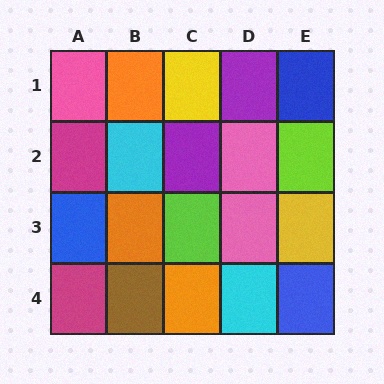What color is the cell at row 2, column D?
Pink.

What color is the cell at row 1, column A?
Pink.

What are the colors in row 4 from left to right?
Magenta, brown, orange, cyan, blue.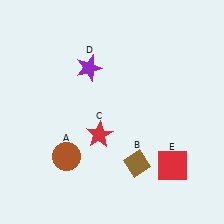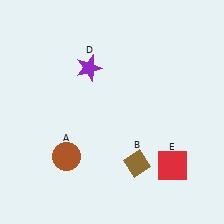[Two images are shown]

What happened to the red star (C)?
The red star (C) was removed in Image 2. It was in the bottom-left area of Image 1.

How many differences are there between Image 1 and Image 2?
There is 1 difference between the two images.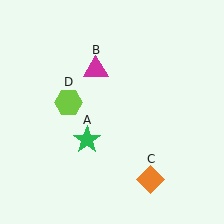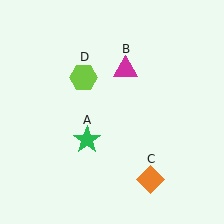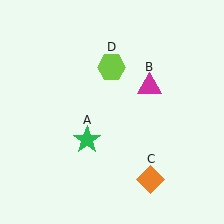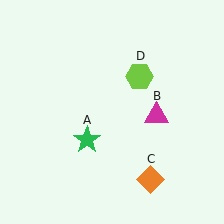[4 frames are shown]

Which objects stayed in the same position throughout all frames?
Green star (object A) and orange diamond (object C) remained stationary.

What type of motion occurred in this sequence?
The magenta triangle (object B), lime hexagon (object D) rotated clockwise around the center of the scene.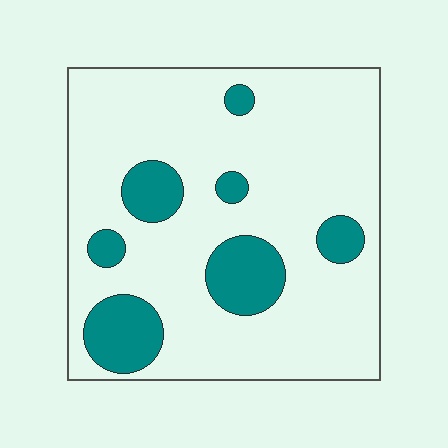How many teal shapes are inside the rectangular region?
7.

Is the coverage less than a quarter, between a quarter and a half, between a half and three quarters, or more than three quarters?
Less than a quarter.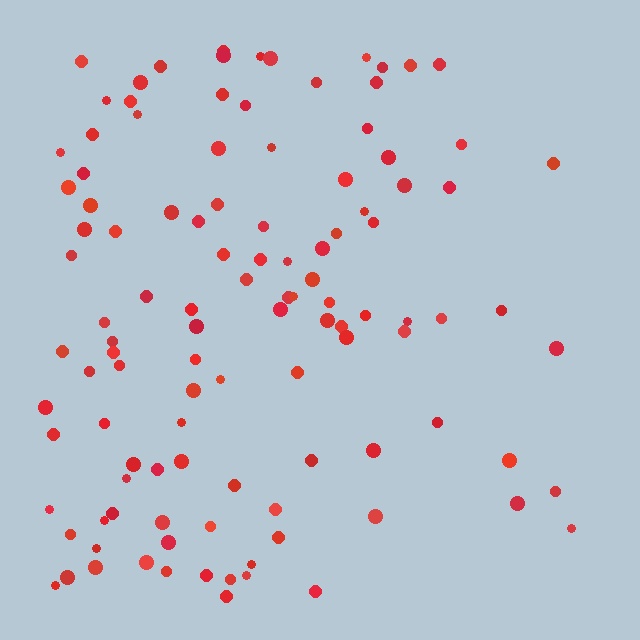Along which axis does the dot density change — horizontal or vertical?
Horizontal.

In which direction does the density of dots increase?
From right to left, with the left side densest.